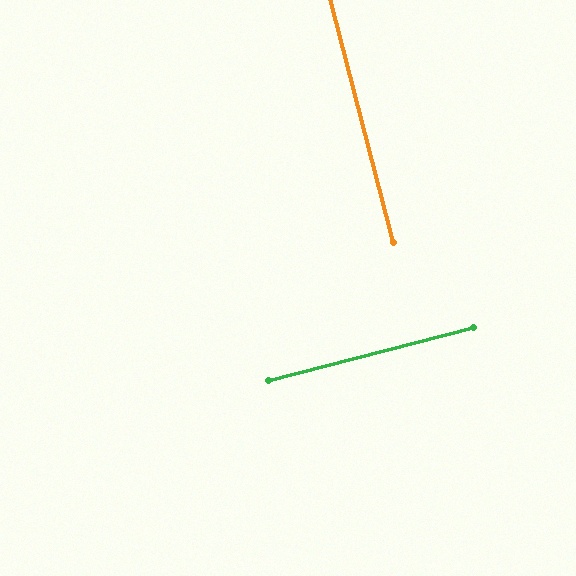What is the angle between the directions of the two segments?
Approximately 90 degrees.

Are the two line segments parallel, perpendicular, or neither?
Perpendicular — they meet at approximately 90°.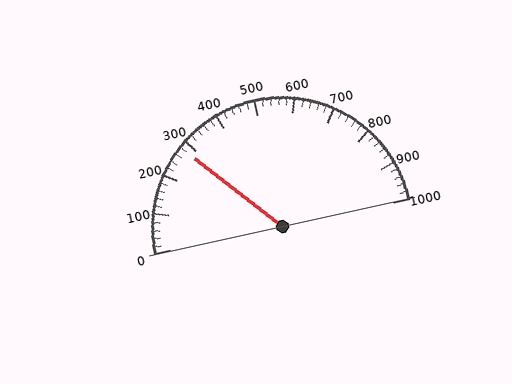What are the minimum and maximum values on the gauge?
The gauge ranges from 0 to 1000.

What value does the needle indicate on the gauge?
The needle indicates approximately 280.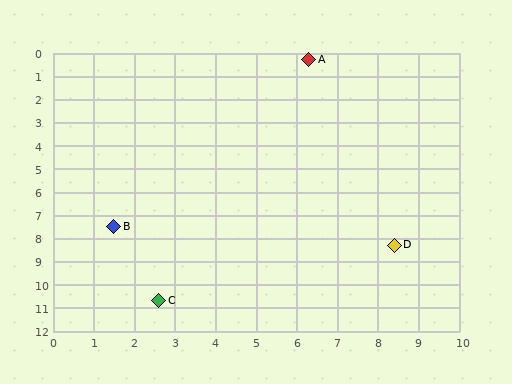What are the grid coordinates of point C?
Point C is at approximately (2.6, 10.7).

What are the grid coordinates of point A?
Point A is at approximately (6.3, 0.3).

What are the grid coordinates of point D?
Point D is at approximately (8.4, 8.3).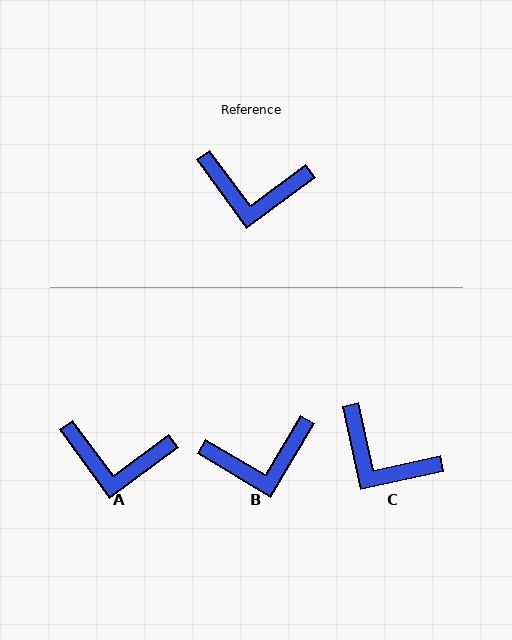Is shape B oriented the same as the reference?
No, it is off by about 23 degrees.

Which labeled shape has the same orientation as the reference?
A.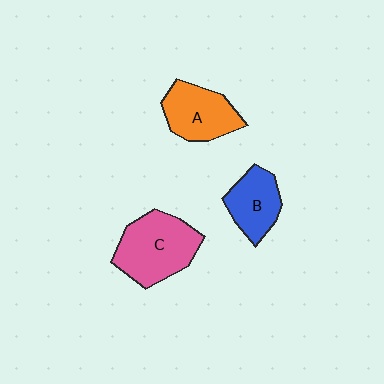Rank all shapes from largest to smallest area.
From largest to smallest: C (pink), A (orange), B (blue).